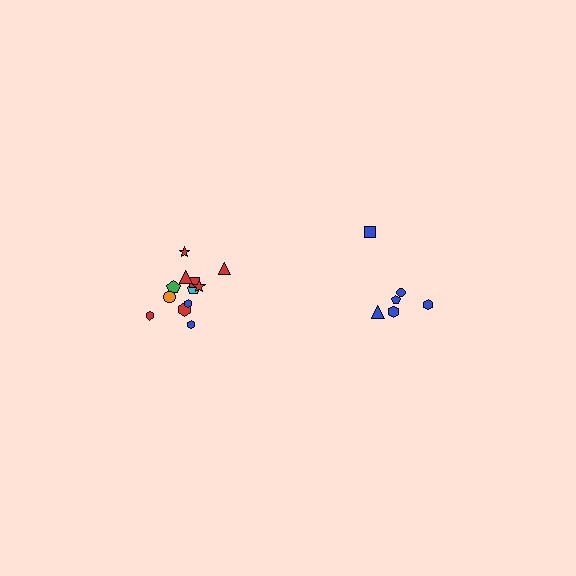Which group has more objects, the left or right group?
The left group.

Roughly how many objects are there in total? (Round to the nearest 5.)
Roughly 20 objects in total.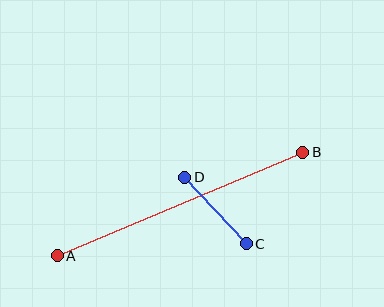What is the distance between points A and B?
The distance is approximately 267 pixels.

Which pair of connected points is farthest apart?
Points A and B are farthest apart.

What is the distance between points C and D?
The distance is approximately 91 pixels.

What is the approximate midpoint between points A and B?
The midpoint is at approximately (180, 204) pixels.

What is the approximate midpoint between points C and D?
The midpoint is at approximately (215, 211) pixels.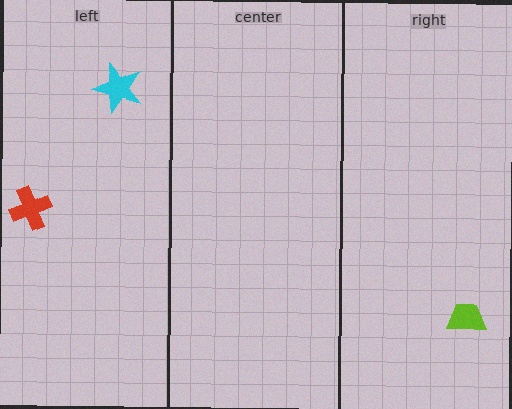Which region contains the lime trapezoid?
The right region.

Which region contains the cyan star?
The left region.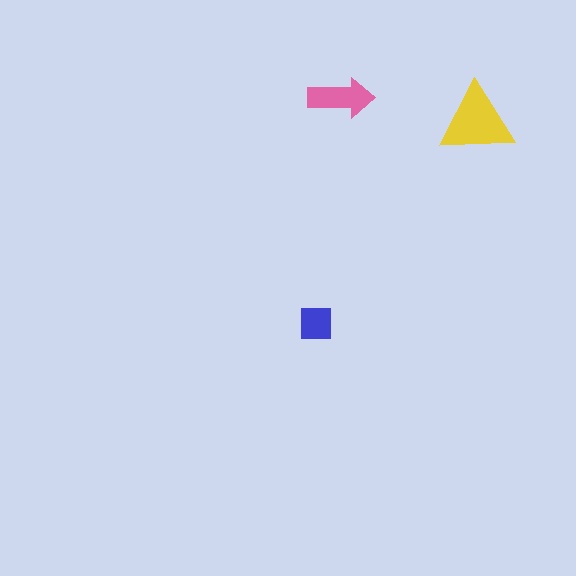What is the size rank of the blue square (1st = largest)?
3rd.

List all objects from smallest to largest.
The blue square, the pink arrow, the yellow triangle.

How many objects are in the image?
There are 3 objects in the image.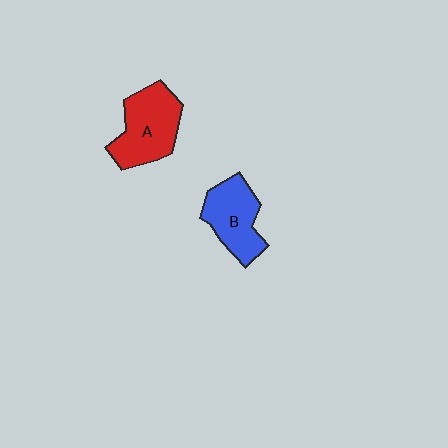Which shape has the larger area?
Shape A (red).